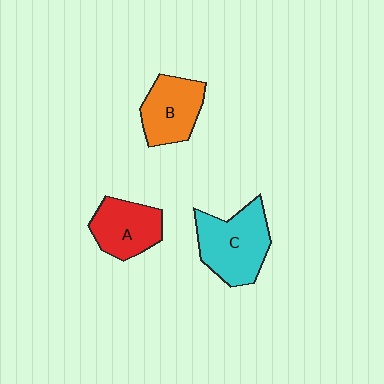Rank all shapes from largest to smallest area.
From largest to smallest: C (cyan), B (orange), A (red).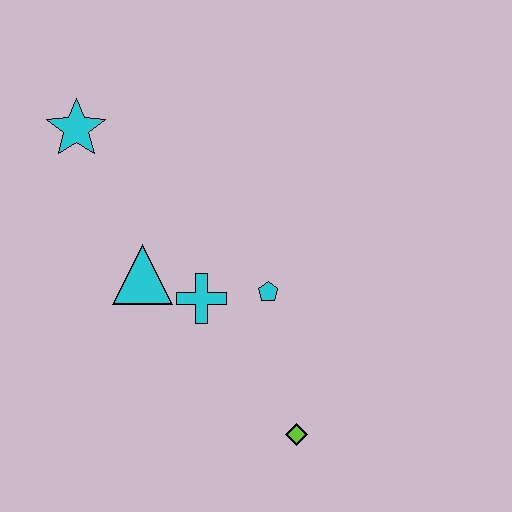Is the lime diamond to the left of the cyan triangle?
No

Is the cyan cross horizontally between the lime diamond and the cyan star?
Yes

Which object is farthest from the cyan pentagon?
The cyan star is farthest from the cyan pentagon.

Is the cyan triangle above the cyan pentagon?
Yes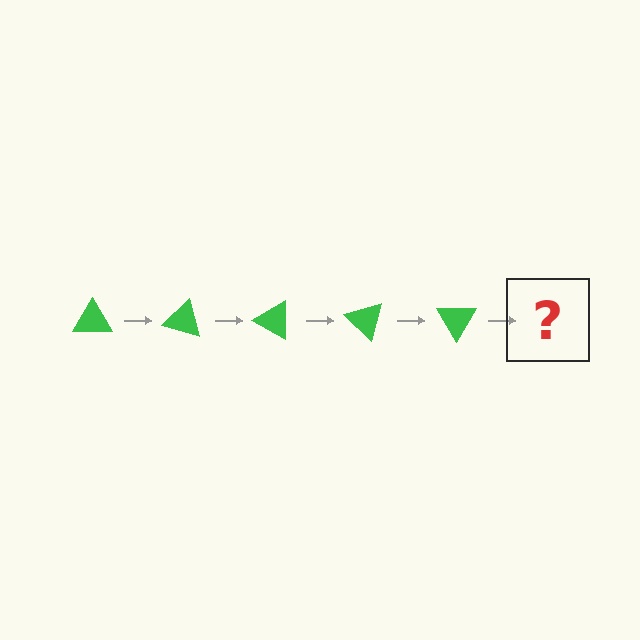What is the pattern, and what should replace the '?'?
The pattern is that the triangle rotates 15 degrees each step. The '?' should be a green triangle rotated 75 degrees.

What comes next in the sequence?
The next element should be a green triangle rotated 75 degrees.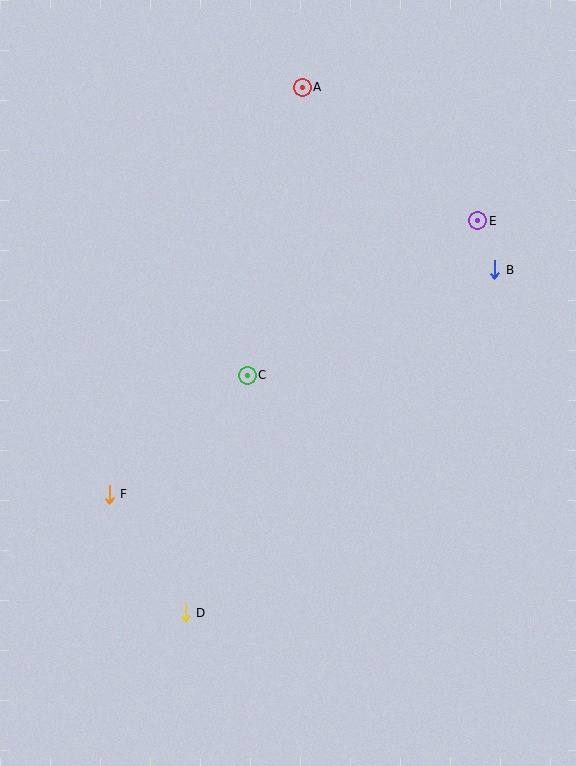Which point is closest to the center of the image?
Point C at (247, 375) is closest to the center.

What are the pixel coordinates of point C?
Point C is at (247, 375).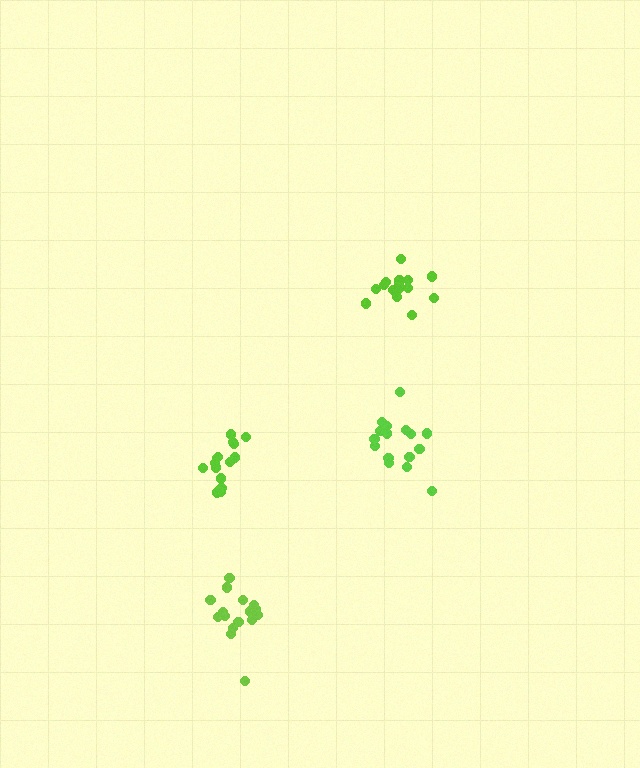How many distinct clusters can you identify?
There are 4 distinct clusters.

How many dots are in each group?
Group 1: 15 dots, Group 2: 17 dots, Group 3: 15 dots, Group 4: 16 dots (63 total).